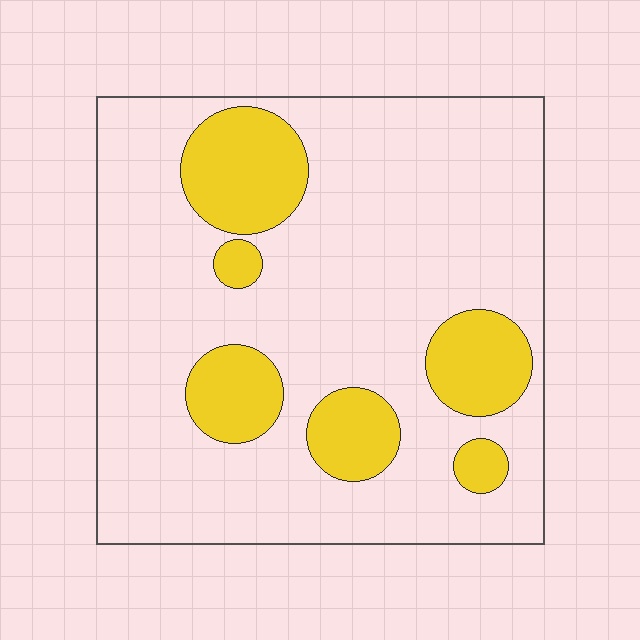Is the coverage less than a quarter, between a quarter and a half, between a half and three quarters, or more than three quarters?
Less than a quarter.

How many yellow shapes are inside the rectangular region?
6.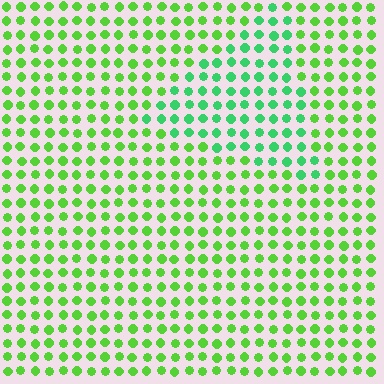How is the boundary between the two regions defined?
The boundary is defined purely by a slight shift in hue (about 31 degrees). Spacing, size, and orientation are identical on both sides.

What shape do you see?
I see a triangle.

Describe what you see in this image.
The image is filled with small lime elements in a uniform arrangement. A triangle-shaped region is visible where the elements are tinted to a slightly different hue, forming a subtle color boundary.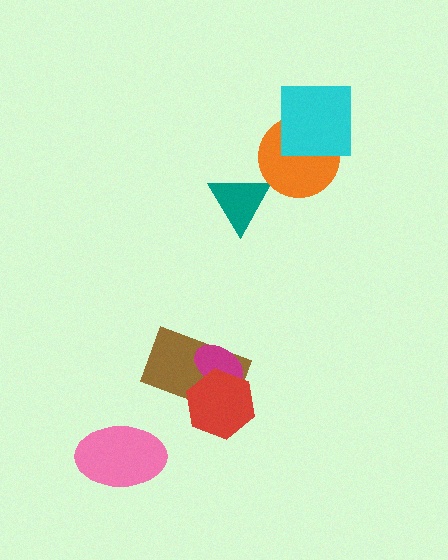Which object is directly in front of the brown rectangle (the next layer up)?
The magenta ellipse is directly in front of the brown rectangle.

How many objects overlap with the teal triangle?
0 objects overlap with the teal triangle.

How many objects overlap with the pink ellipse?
0 objects overlap with the pink ellipse.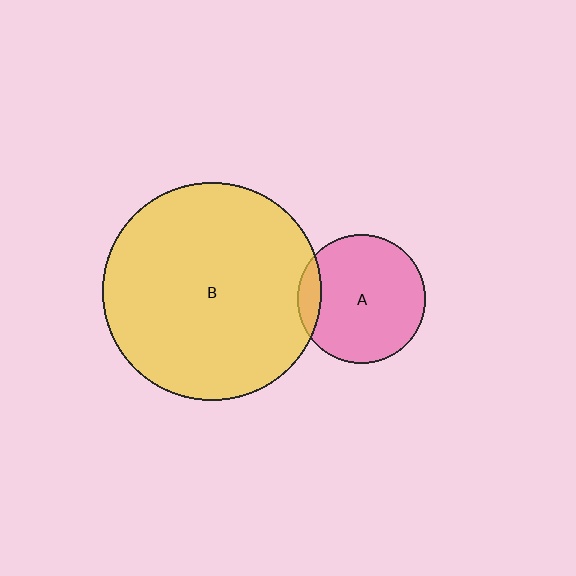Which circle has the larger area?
Circle B (yellow).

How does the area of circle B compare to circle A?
Approximately 2.9 times.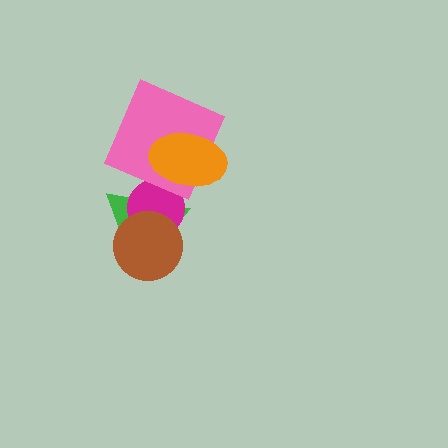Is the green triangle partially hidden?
Yes, it is partially covered by another shape.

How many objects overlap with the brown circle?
2 objects overlap with the brown circle.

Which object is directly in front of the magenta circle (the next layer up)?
The brown circle is directly in front of the magenta circle.